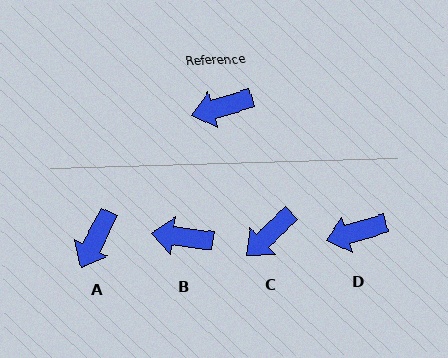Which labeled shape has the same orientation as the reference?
D.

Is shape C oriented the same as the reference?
No, it is off by about 28 degrees.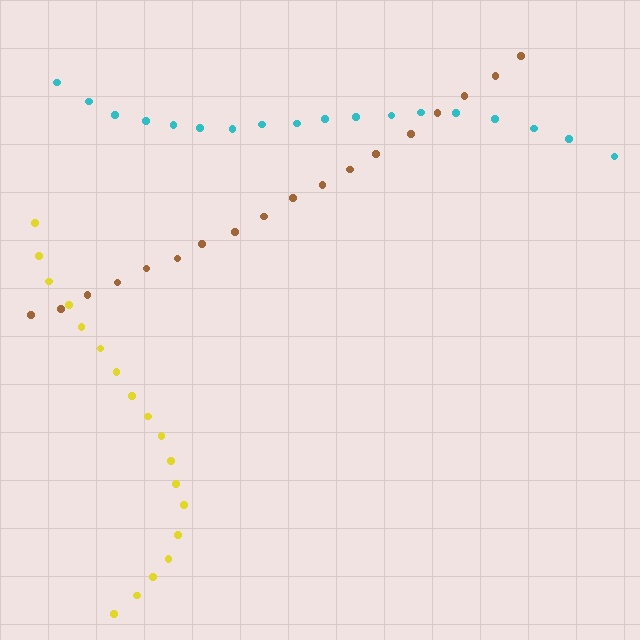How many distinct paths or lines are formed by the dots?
There are 3 distinct paths.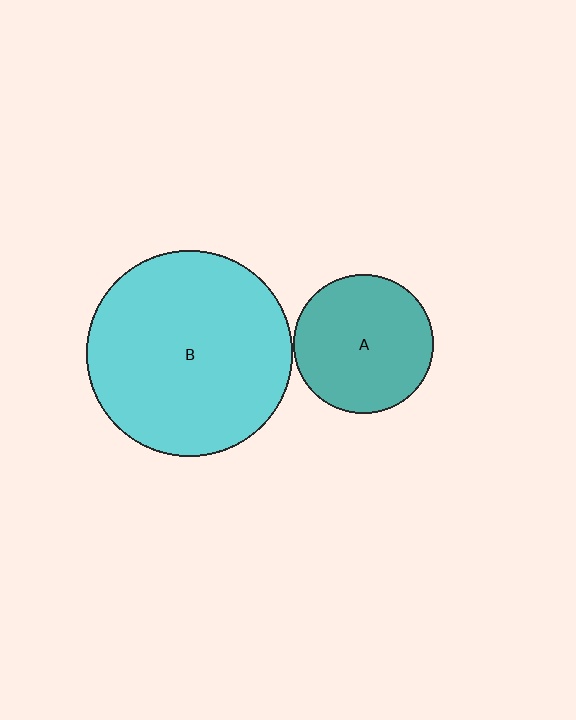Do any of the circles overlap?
No, none of the circles overlap.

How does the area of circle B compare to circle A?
Approximately 2.2 times.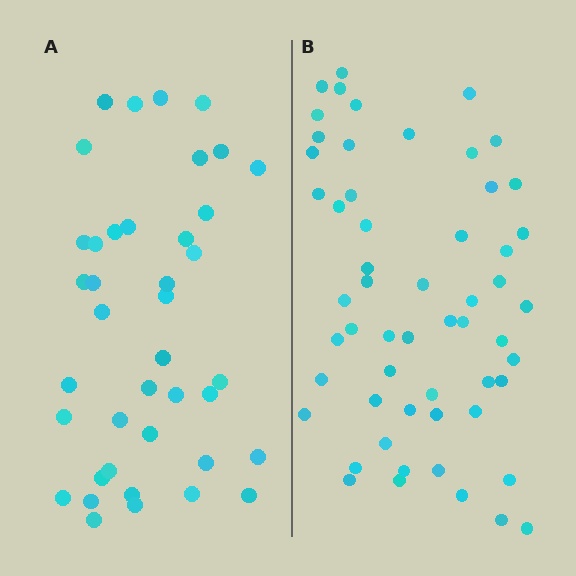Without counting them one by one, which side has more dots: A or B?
Region B (the right region) has more dots.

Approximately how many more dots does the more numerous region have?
Region B has approximately 15 more dots than region A.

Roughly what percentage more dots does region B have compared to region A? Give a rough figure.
About 40% more.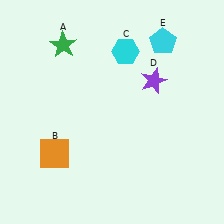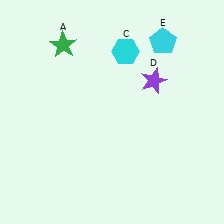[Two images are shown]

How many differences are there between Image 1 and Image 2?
There is 1 difference between the two images.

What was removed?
The orange square (B) was removed in Image 2.